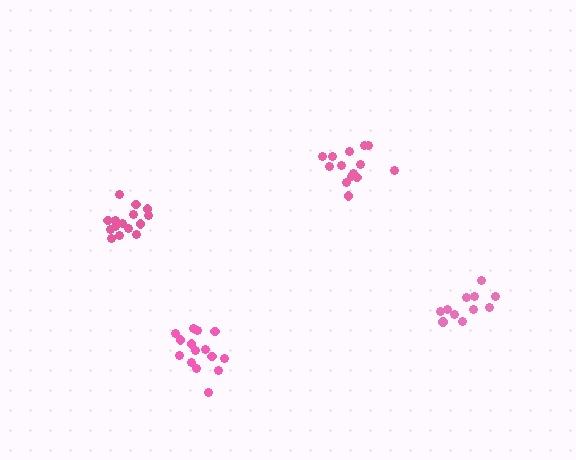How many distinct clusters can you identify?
There are 4 distinct clusters.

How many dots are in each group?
Group 1: 15 dots, Group 2: 11 dots, Group 3: 15 dots, Group 4: 14 dots (55 total).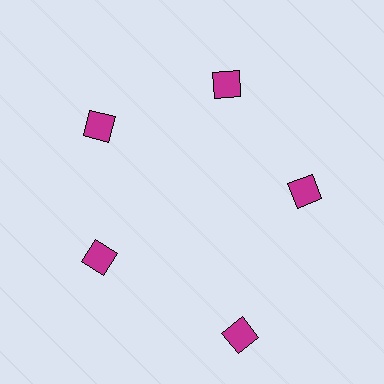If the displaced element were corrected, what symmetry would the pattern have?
It would have 5-fold rotational symmetry — the pattern would map onto itself every 72 degrees.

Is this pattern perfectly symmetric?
No. The 5 magenta diamonds are arranged in a ring, but one element near the 5 o'clock position is pushed outward from the center, breaking the 5-fold rotational symmetry.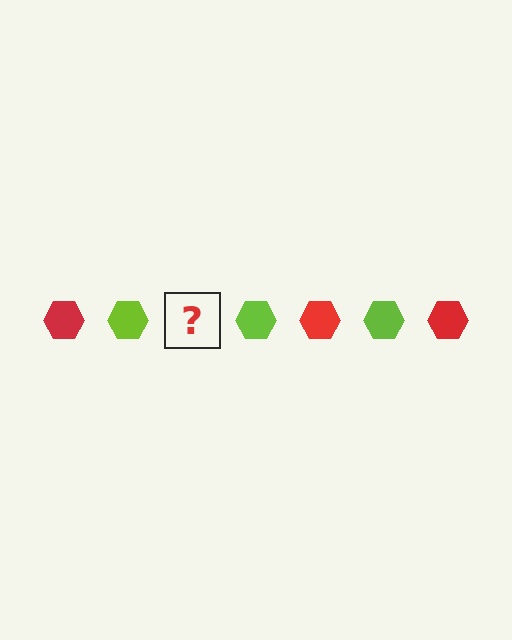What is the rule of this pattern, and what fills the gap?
The rule is that the pattern cycles through red, lime hexagons. The gap should be filled with a red hexagon.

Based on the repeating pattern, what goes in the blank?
The blank should be a red hexagon.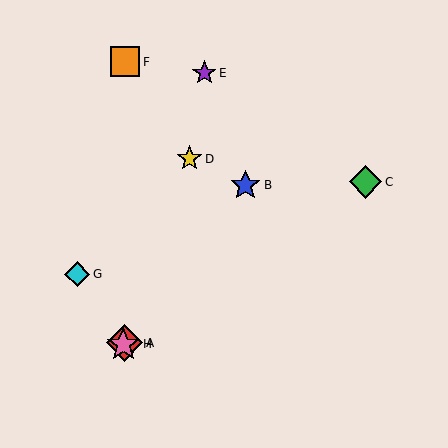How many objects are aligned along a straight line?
3 objects (A, B, H) are aligned along a straight line.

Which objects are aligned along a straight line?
Objects A, B, H are aligned along a straight line.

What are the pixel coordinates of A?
Object A is at (125, 343).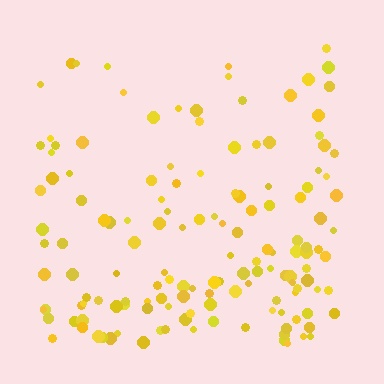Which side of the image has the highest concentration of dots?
The bottom.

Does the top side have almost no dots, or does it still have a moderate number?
Still a moderate number, just noticeably fewer than the bottom.